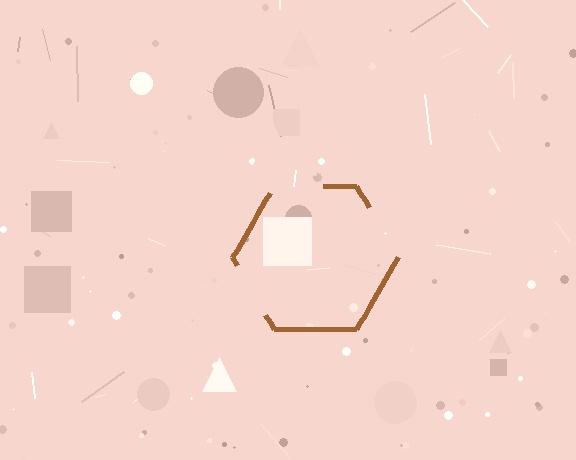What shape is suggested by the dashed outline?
The dashed outline suggests a hexagon.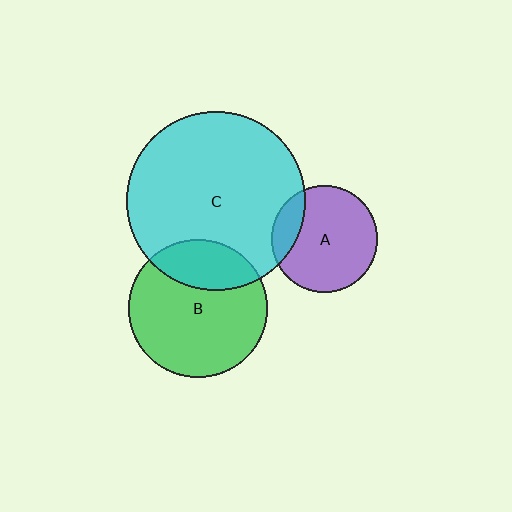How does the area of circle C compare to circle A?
Approximately 2.8 times.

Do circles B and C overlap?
Yes.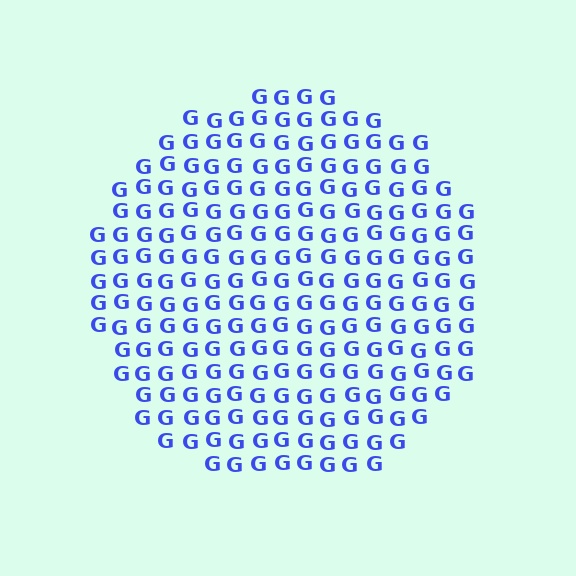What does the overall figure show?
The overall figure shows a circle.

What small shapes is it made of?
It is made of small letter G's.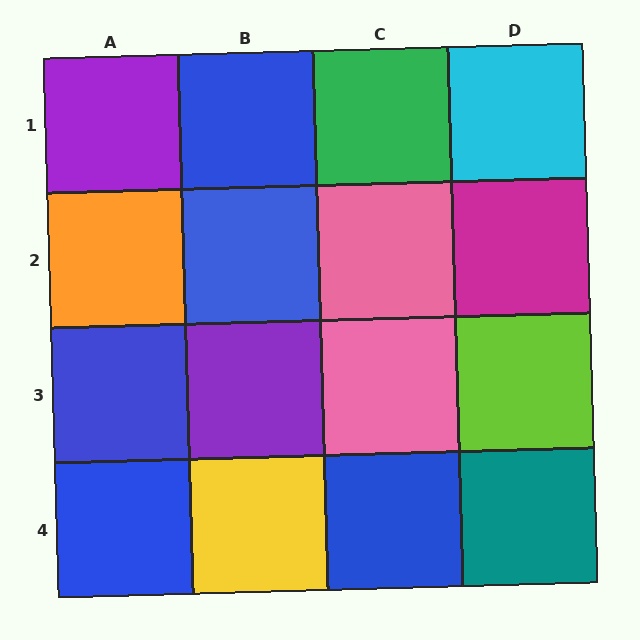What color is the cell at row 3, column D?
Lime.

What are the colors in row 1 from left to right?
Purple, blue, green, cyan.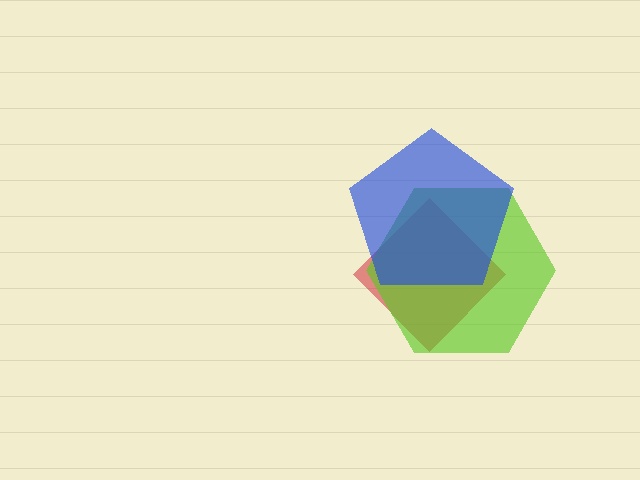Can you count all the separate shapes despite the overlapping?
Yes, there are 3 separate shapes.